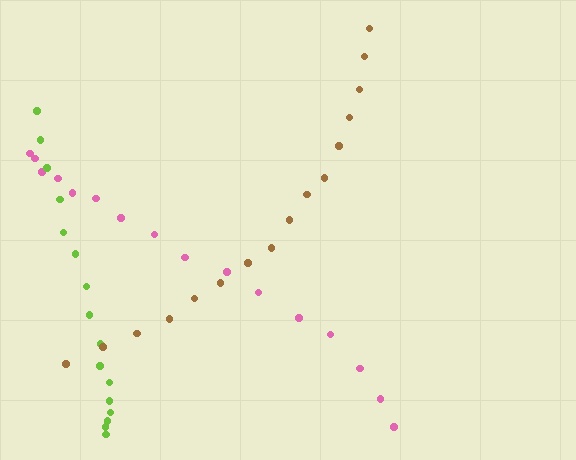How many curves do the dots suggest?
There are 3 distinct paths.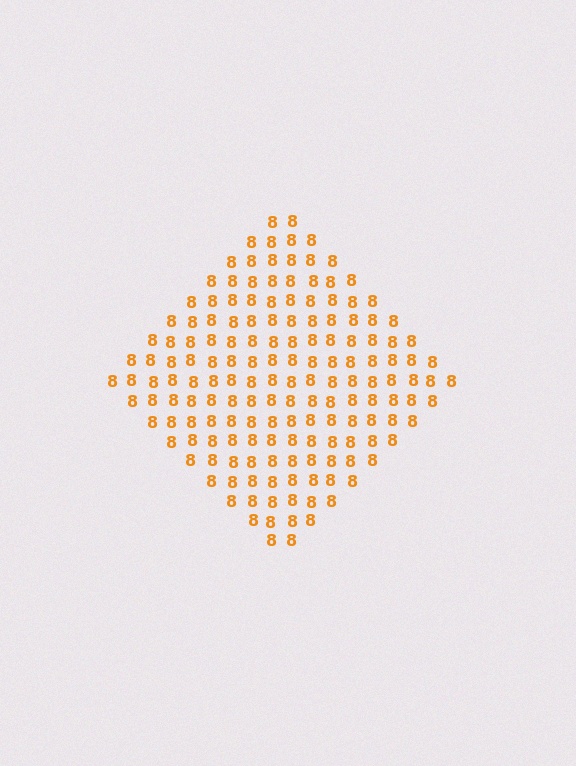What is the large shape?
The large shape is a diamond.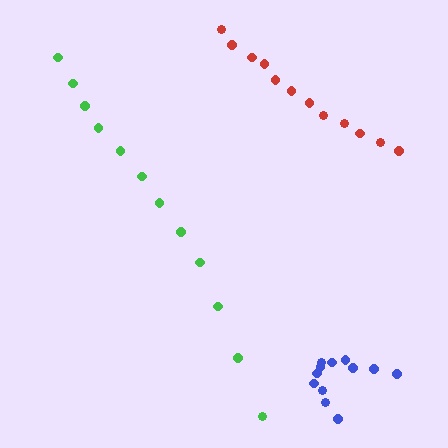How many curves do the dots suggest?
There are 3 distinct paths.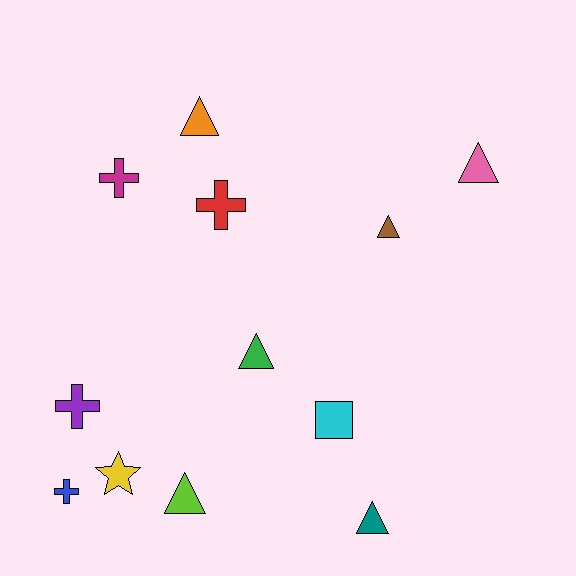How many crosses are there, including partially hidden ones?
There are 4 crosses.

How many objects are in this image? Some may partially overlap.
There are 12 objects.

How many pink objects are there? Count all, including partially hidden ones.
There is 1 pink object.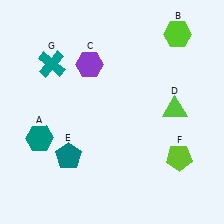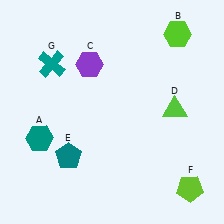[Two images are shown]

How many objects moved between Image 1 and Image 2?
1 object moved between the two images.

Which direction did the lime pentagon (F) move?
The lime pentagon (F) moved down.